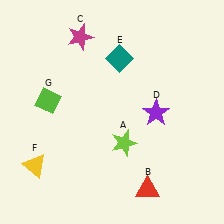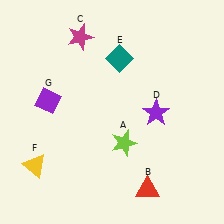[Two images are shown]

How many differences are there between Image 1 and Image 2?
There is 1 difference between the two images.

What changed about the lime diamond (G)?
In Image 1, G is lime. In Image 2, it changed to purple.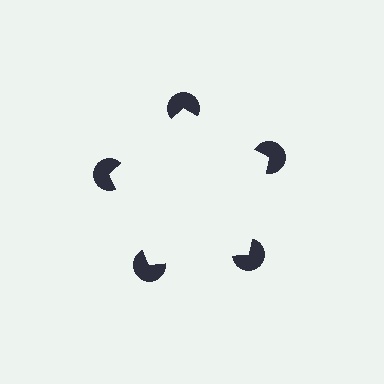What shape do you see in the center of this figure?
An illusory pentagon — its edges are inferred from the aligned wedge cuts in the pac-man discs, not physically drawn.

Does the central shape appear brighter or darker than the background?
It typically appears slightly brighter than the background, even though no actual brightness change is drawn.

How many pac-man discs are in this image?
There are 5 — one at each vertex of the illusory pentagon.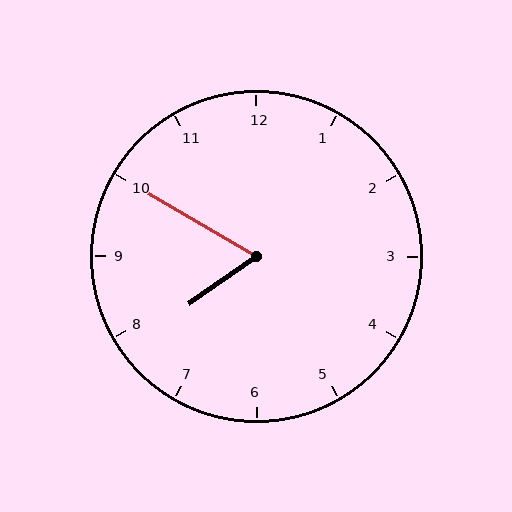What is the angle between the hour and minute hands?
Approximately 65 degrees.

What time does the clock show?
7:50.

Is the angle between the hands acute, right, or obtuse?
It is acute.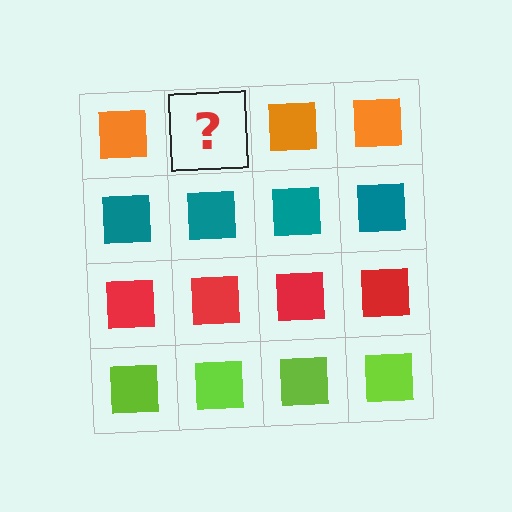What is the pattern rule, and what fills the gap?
The rule is that each row has a consistent color. The gap should be filled with an orange square.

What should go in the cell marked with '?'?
The missing cell should contain an orange square.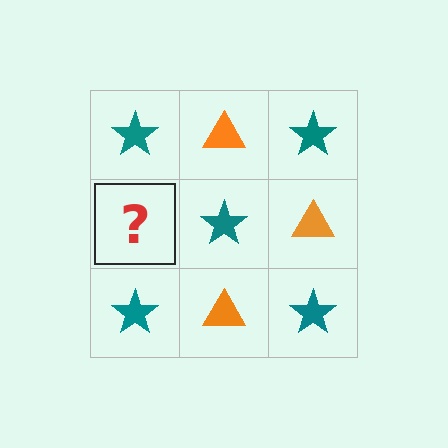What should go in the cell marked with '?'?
The missing cell should contain an orange triangle.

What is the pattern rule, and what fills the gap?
The rule is that it alternates teal star and orange triangle in a checkerboard pattern. The gap should be filled with an orange triangle.